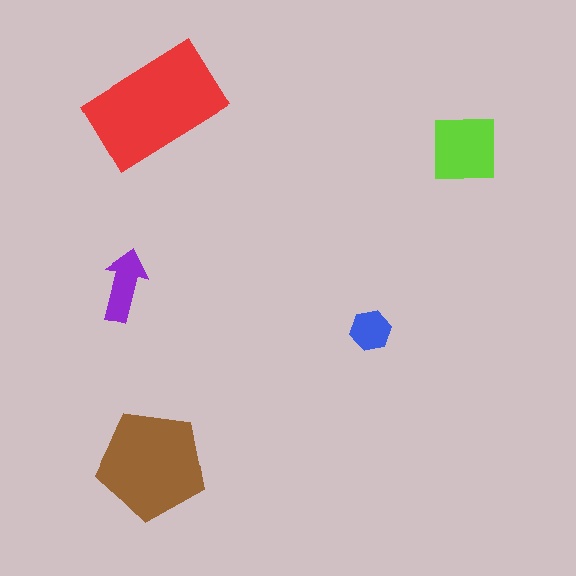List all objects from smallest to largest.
The blue hexagon, the purple arrow, the lime square, the brown pentagon, the red rectangle.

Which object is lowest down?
The brown pentagon is bottommost.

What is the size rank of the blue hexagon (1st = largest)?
5th.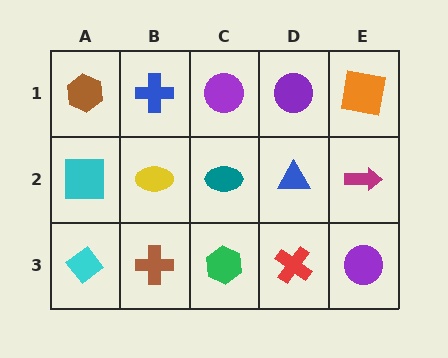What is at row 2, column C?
A teal ellipse.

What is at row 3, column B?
A brown cross.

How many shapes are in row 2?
5 shapes.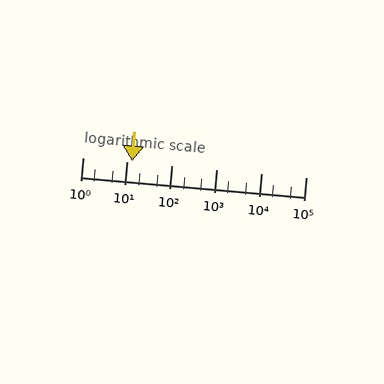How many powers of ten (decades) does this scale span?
The scale spans 5 decades, from 1 to 100000.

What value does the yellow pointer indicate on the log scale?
The pointer indicates approximately 13.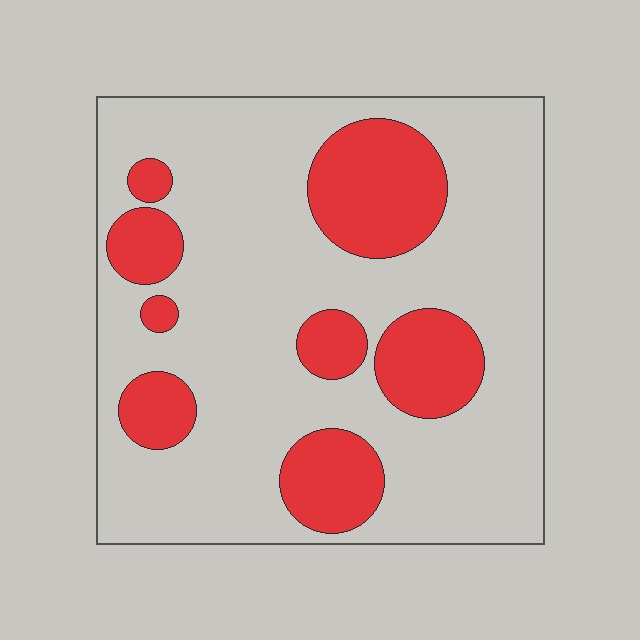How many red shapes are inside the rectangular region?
8.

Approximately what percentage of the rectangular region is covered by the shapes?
Approximately 25%.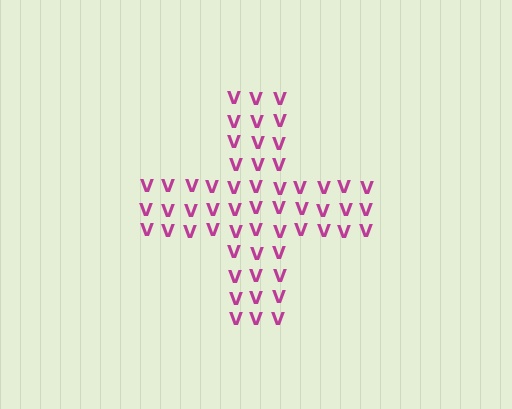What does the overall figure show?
The overall figure shows a cross.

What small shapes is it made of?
It is made of small letter V's.